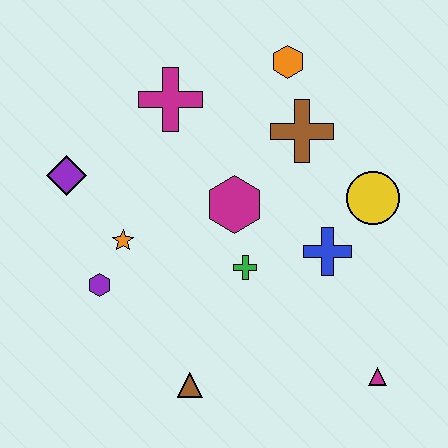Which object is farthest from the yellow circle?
The purple diamond is farthest from the yellow circle.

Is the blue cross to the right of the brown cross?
Yes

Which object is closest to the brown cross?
The orange hexagon is closest to the brown cross.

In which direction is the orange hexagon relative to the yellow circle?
The orange hexagon is above the yellow circle.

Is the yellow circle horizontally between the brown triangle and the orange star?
No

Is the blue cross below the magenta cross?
Yes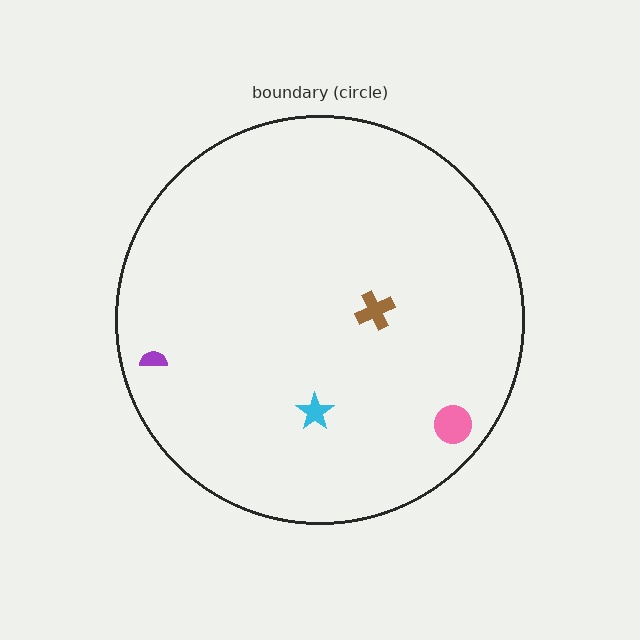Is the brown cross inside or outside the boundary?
Inside.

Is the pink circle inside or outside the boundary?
Inside.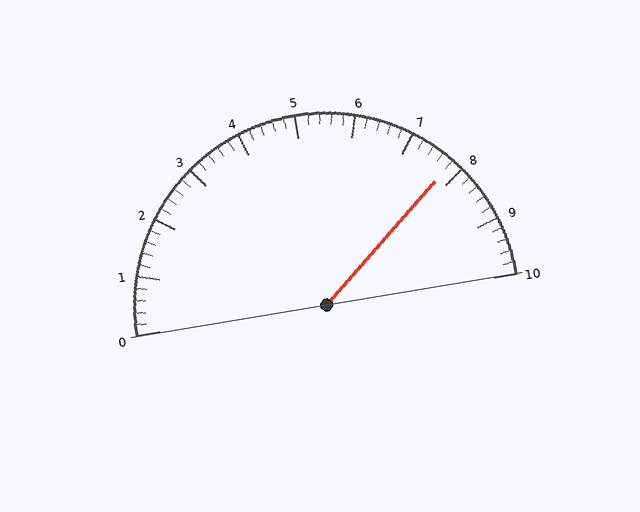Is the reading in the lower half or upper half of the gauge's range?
The reading is in the upper half of the range (0 to 10).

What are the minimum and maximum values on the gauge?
The gauge ranges from 0 to 10.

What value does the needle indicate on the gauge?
The needle indicates approximately 7.8.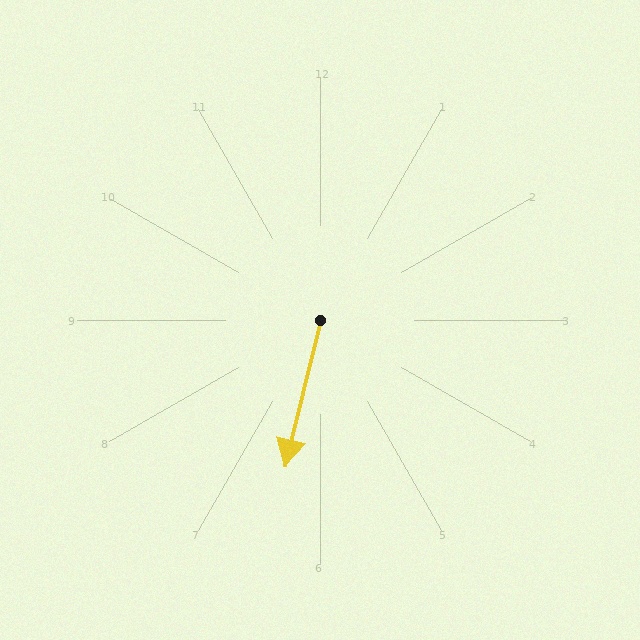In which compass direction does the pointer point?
South.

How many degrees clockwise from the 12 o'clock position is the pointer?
Approximately 194 degrees.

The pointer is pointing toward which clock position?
Roughly 6 o'clock.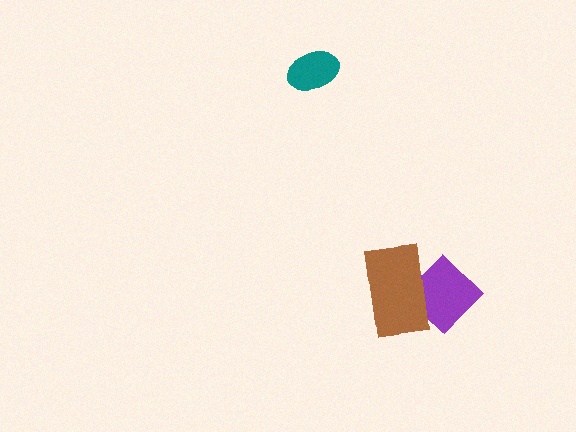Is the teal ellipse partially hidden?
No, no other shape covers it.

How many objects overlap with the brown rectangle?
1 object overlaps with the brown rectangle.